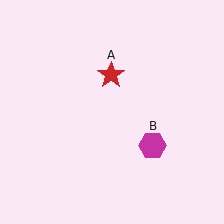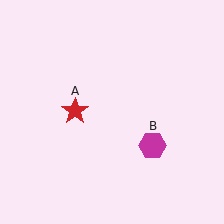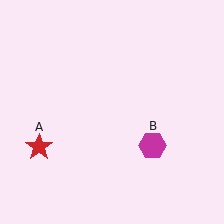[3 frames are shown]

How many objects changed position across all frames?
1 object changed position: red star (object A).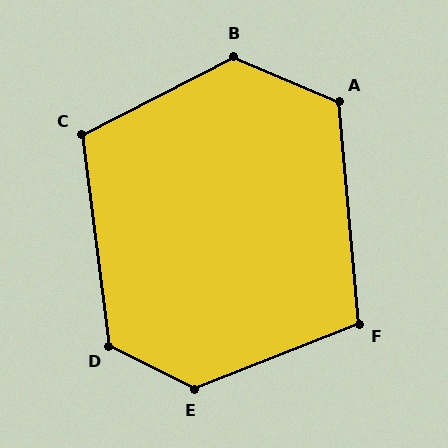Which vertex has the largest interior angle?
E, at approximately 132 degrees.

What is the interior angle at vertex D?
Approximately 124 degrees (obtuse).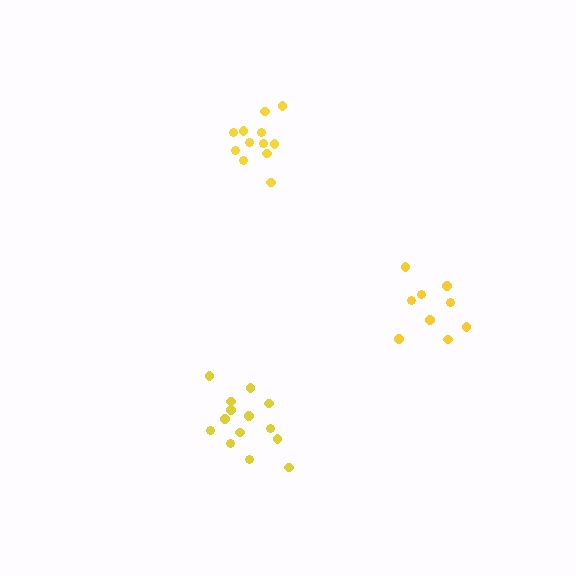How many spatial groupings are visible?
There are 3 spatial groupings.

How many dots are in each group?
Group 1: 14 dots, Group 2: 12 dots, Group 3: 9 dots (35 total).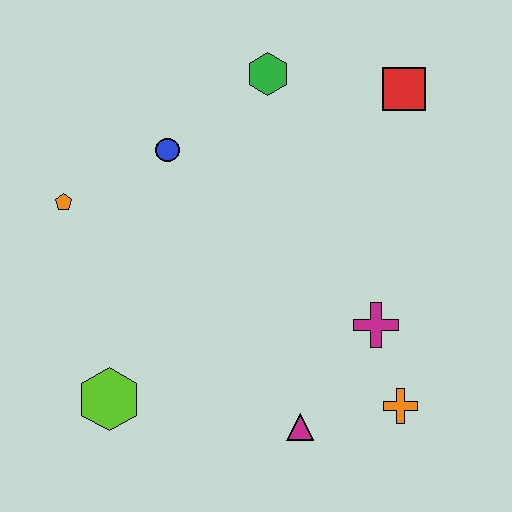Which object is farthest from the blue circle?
The orange cross is farthest from the blue circle.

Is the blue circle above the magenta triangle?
Yes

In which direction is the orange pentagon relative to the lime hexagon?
The orange pentagon is above the lime hexagon.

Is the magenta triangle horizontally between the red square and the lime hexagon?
Yes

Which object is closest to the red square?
The green hexagon is closest to the red square.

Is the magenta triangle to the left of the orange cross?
Yes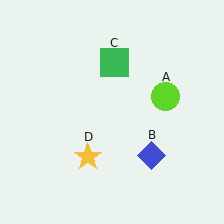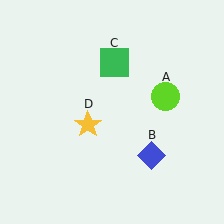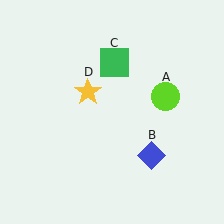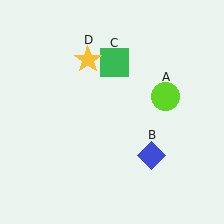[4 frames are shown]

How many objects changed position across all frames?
1 object changed position: yellow star (object D).